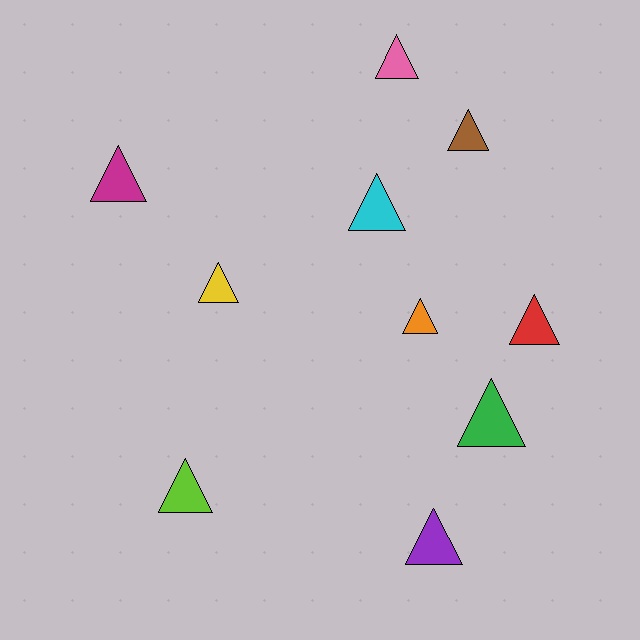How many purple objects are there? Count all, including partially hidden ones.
There is 1 purple object.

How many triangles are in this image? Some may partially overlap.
There are 10 triangles.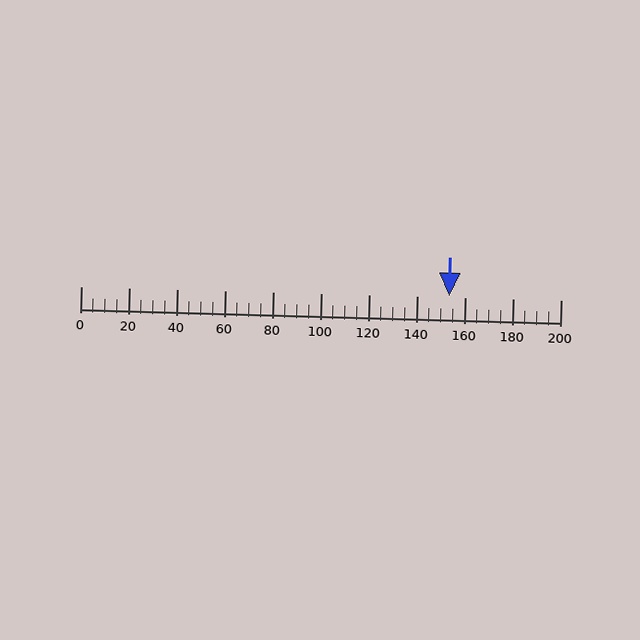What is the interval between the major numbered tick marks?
The major tick marks are spaced 20 units apart.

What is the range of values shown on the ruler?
The ruler shows values from 0 to 200.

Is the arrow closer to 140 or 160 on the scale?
The arrow is closer to 160.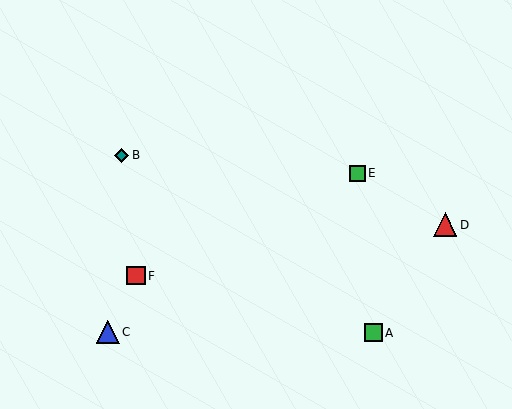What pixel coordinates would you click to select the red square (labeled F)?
Click at (136, 276) to select the red square F.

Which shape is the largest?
The red triangle (labeled D) is the largest.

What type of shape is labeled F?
Shape F is a red square.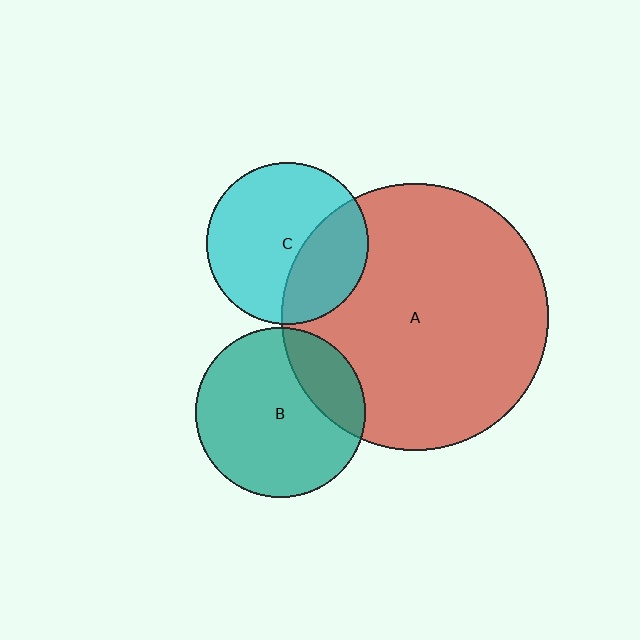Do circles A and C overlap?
Yes.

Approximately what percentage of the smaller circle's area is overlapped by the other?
Approximately 35%.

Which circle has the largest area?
Circle A (red).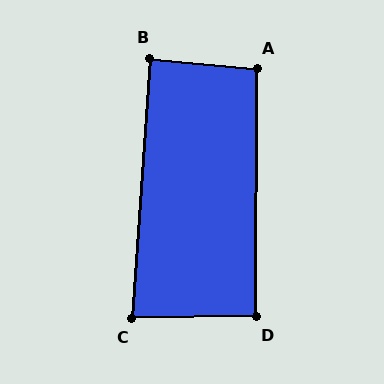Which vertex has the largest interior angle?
A, at approximately 95 degrees.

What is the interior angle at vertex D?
Approximately 91 degrees (approximately right).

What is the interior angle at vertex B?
Approximately 89 degrees (approximately right).